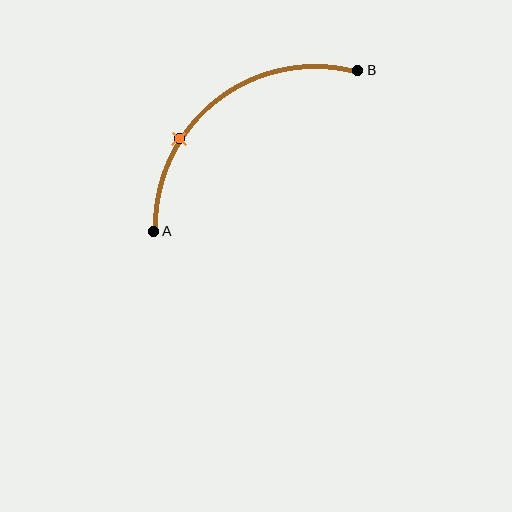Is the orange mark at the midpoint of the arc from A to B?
No. The orange mark lies on the arc but is closer to endpoint A. The arc midpoint would be at the point on the curve equidistant along the arc from both A and B.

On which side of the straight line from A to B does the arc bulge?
The arc bulges above and to the left of the straight line connecting A and B.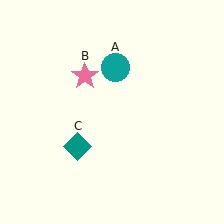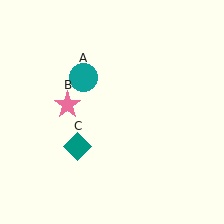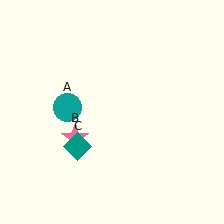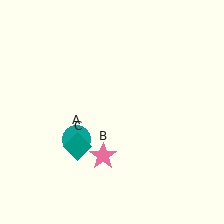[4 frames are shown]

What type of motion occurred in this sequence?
The teal circle (object A), pink star (object B) rotated counterclockwise around the center of the scene.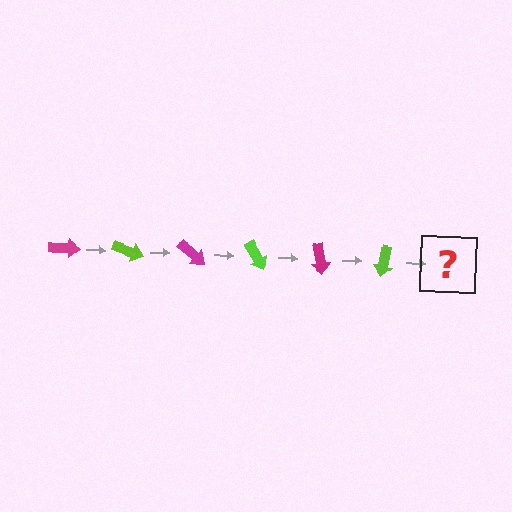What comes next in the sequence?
The next element should be a magenta arrow, rotated 120 degrees from the start.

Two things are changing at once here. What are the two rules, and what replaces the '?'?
The two rules are that it rotates 20 degrees each step and the color cycles through magenta and lime. The '?' should be a magenta arrow, rotated 120 degrees from the start.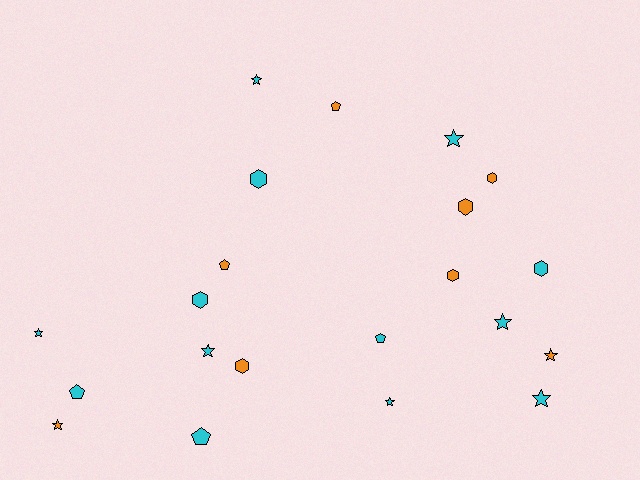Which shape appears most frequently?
Star, with 9 objects.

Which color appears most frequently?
Cyan, with 13 objects.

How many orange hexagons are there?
There are 4 orange hexagons.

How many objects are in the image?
There are 21 objects.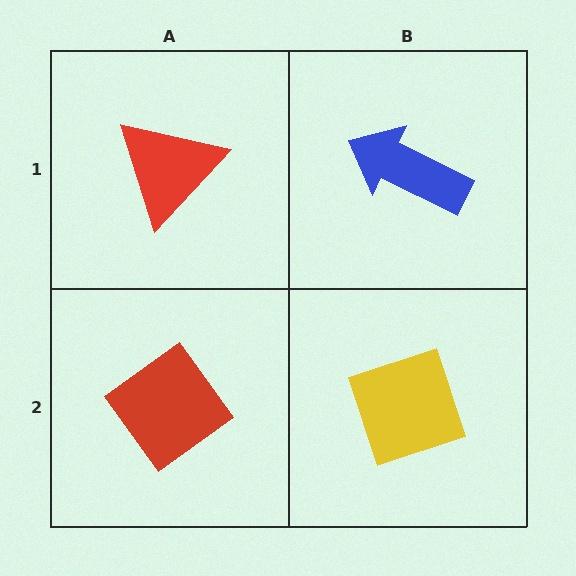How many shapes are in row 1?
2 shapes.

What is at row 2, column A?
A red diamond.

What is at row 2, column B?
A yellow diamond.